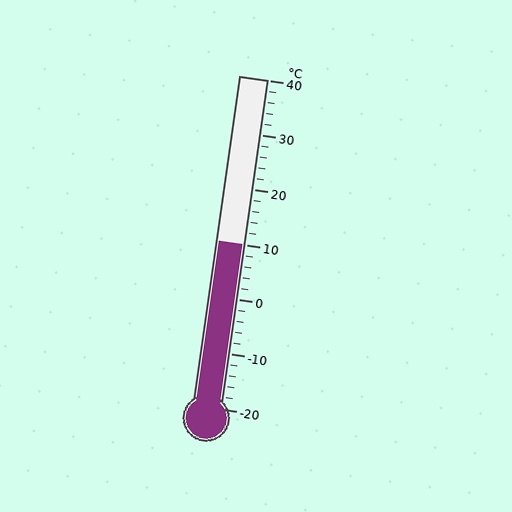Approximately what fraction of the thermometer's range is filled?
The thermometer is filled to approximately 50% of its range.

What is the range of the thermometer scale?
The thermometer scale ranges from -20°C to 40°C.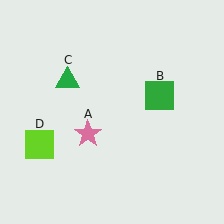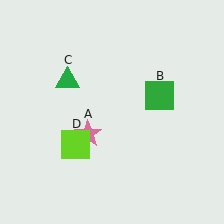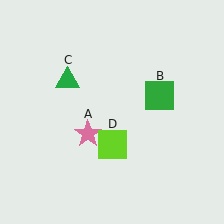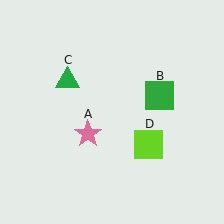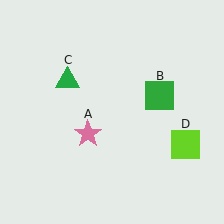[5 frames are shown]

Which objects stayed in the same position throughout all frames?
Pink star (object A) and green square (object B) and green triangle (object C) remained stationary.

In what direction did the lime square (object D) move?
The lime square (object D) moved right.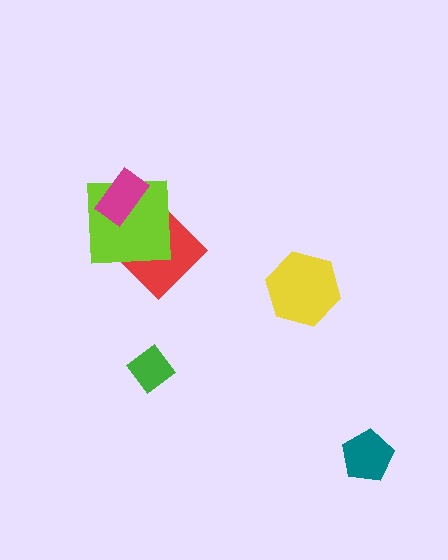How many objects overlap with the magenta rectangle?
2 objects overlap with the magenta rectangle.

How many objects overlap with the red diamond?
2 objects overlap with the red diamond.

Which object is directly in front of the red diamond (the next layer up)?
The lime square is directly in front of the red diamond.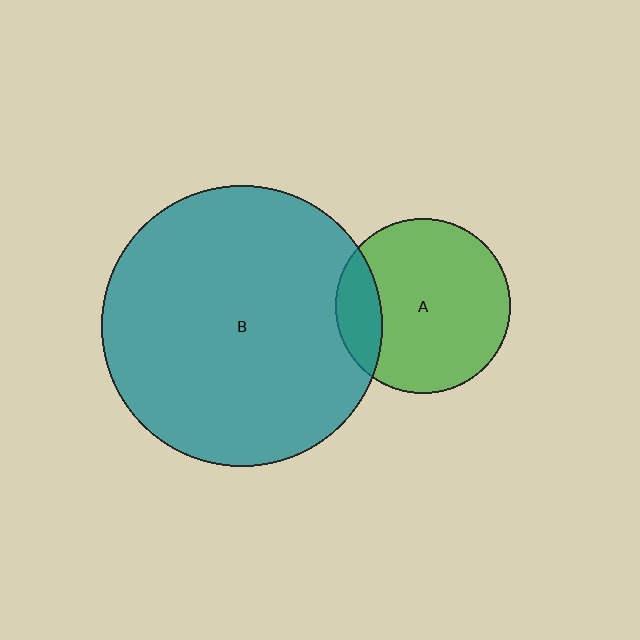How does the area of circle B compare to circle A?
Approximately 2.6 times.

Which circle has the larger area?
Circle B (teal).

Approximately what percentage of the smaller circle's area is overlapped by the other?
Approximately 15%.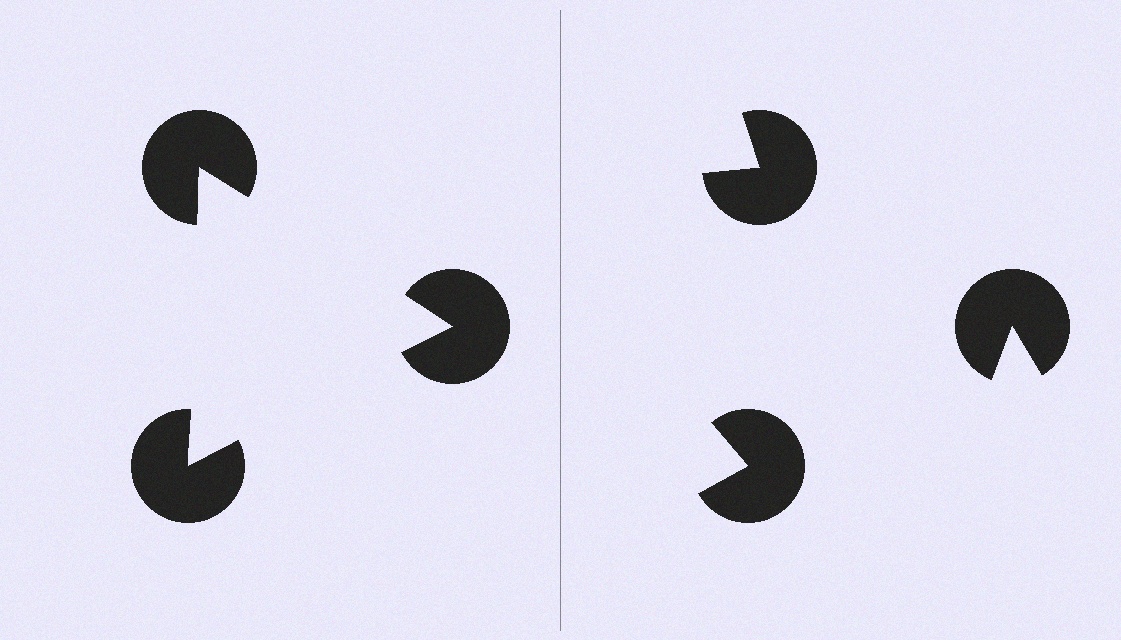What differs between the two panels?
The pac-man discs are positioned identically on both sides; only the wedge orientations differ. On the left they align to a triangle; on the right they are misaligned.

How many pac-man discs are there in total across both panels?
6 — 3 on each side.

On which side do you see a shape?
An illusory triangle appears on the left side. On the right side the wedge cuts are rotated, so no coherent shape forms.